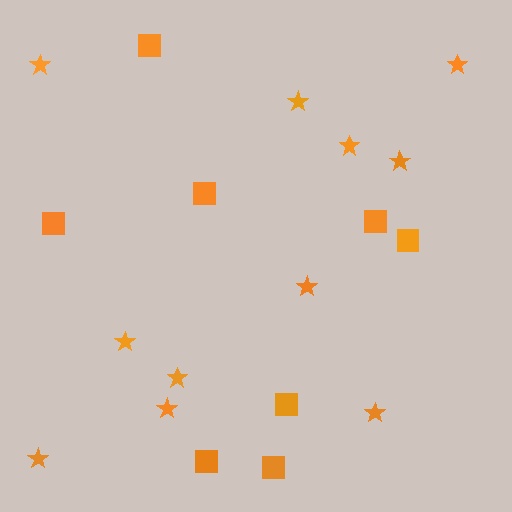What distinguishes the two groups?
There are 2 groups: one group of stars (11) and one group of squares (8).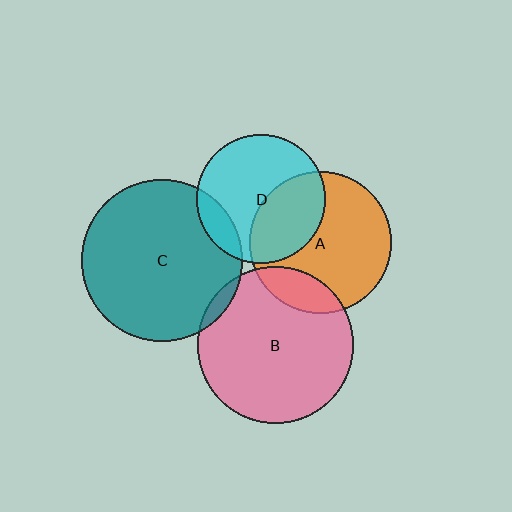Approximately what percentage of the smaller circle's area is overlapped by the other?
Approximately 15%.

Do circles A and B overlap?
Yes.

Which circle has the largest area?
Circle C (teal).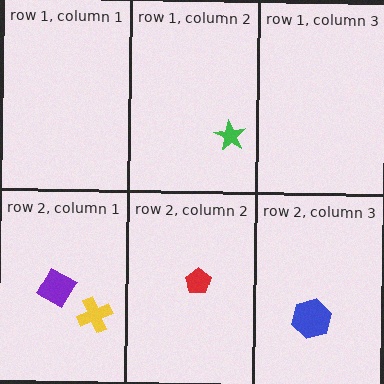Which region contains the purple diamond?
The row 2, column 1 region.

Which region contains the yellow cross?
The row 2, column 1 region.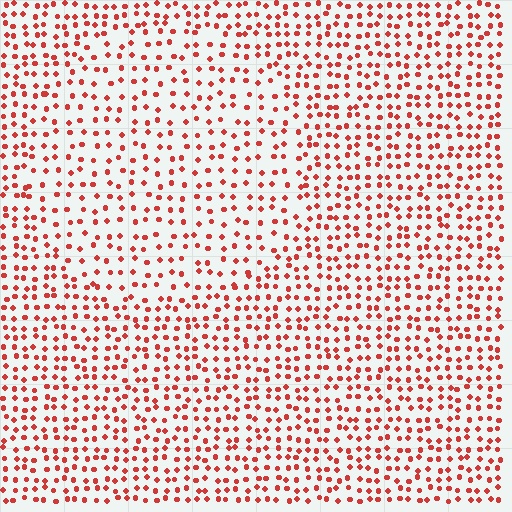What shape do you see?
I see a circle.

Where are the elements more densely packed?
The elements are more densely packed outside the circle boundary.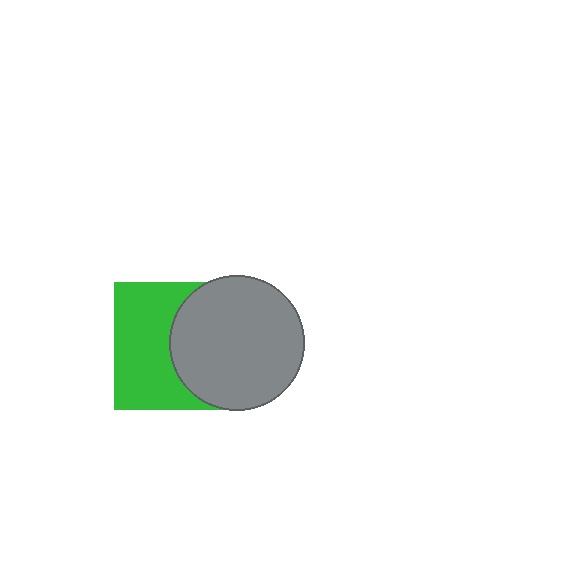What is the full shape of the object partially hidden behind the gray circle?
The partially hidden object is a green square.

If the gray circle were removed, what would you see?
You would see the complete green square.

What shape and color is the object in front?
The object in front is a gray circle.